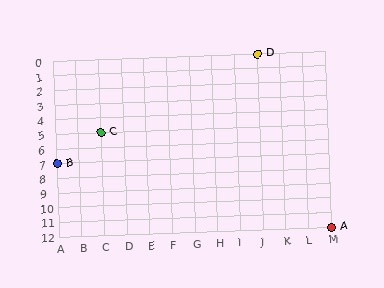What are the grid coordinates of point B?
Point B is at grid coordinates (A, 7).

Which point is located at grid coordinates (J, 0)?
Point D is at (J, 0).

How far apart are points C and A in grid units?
Points C and A are 10 columns and 7 rows apart (about 12.2 grid units diagonally).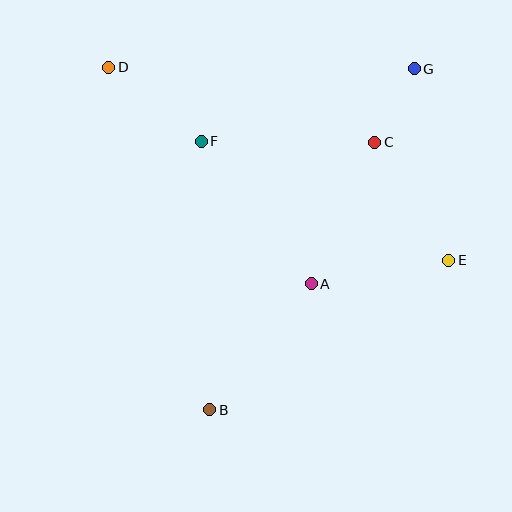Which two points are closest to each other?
Points C and G are closest to each other.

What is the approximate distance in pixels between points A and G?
The distance between A and G is approximately 238 pixels.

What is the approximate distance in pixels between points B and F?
The distance between B and F is approximately 269 pixels.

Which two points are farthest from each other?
Points B and G are farthest from each other.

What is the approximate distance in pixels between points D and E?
The distance between D and E is approximately 391 pixels.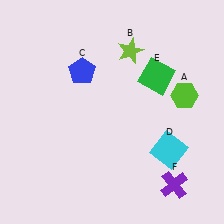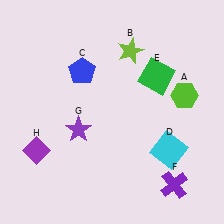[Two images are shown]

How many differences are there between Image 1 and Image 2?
There are 2 differences between the two images.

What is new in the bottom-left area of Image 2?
A purple star (G) was added in the bottom-left area of Image 2.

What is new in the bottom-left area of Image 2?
A purple diamond (H) was added in the bottom-left area of Image 2.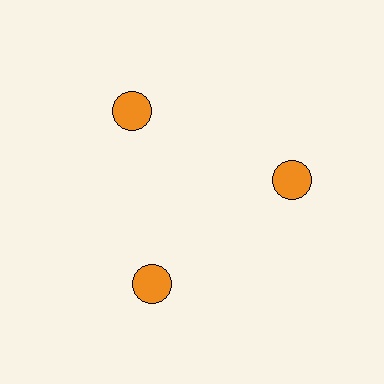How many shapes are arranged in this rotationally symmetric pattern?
There are 3 shapes, arranged in 3 groups of 1.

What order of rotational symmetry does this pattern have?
This pattern has 3-fold rotational symmetry.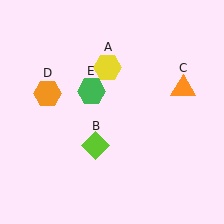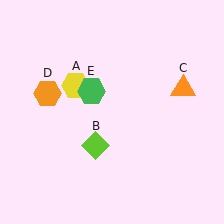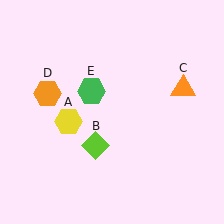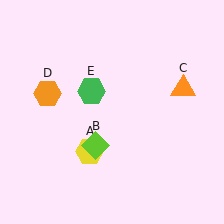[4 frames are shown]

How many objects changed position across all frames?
1 object changed position: yellow hexagon (object A).